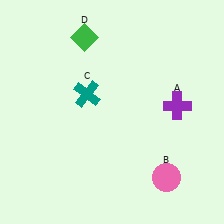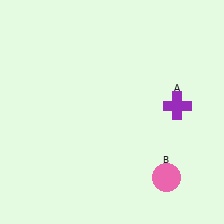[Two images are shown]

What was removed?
The teal cross (C), the green diamond (D) were removed in Image 2.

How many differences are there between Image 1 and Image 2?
There are 2 differences between the two images.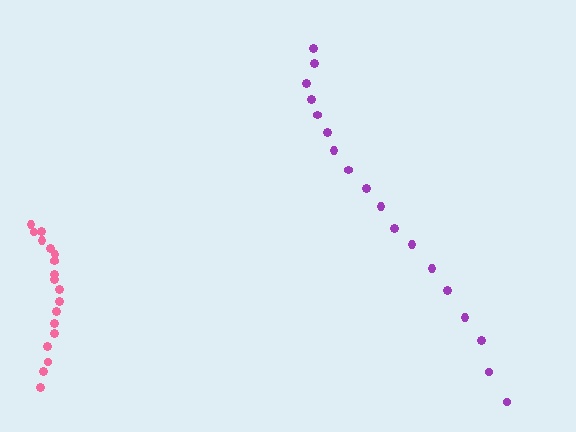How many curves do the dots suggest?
There are 2 distinct paths.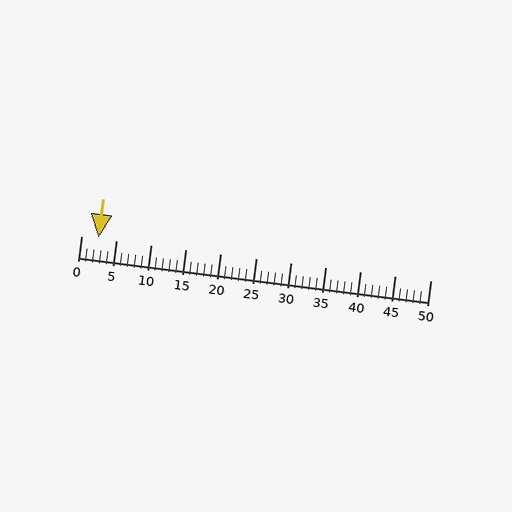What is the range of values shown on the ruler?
The ruler shows values from 0 to 50.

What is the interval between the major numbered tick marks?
The major tick marks are spaced 5 units apart.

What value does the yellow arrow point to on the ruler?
The yellow arrow points to approximately 2.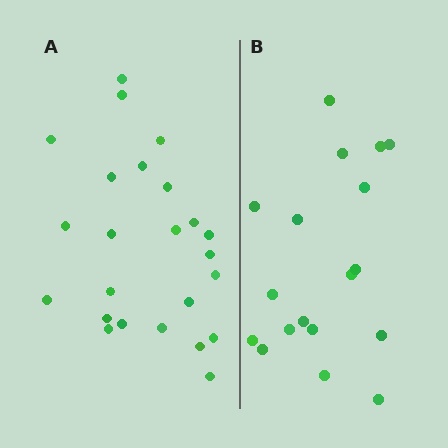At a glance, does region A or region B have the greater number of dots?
Region A (the left region) has more dots.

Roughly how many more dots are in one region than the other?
Region A has about 6 more dots than region B.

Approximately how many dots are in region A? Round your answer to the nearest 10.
About 20 dots. (The exact count is 24, which rounds to 20.)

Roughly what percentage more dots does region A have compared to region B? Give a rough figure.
About 35% more.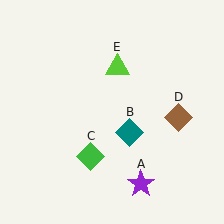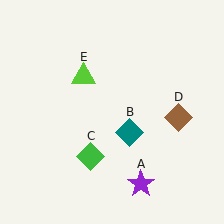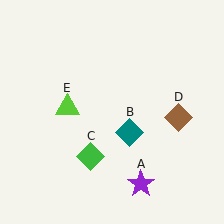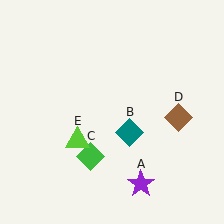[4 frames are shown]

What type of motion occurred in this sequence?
The lime triangle (object E) rotated counterclockwise around the center of the scene.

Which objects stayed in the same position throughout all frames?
Purple star (object A) and teal diamond (object B) and green diamond (object C) and brown diamond (object D) remained stationary.